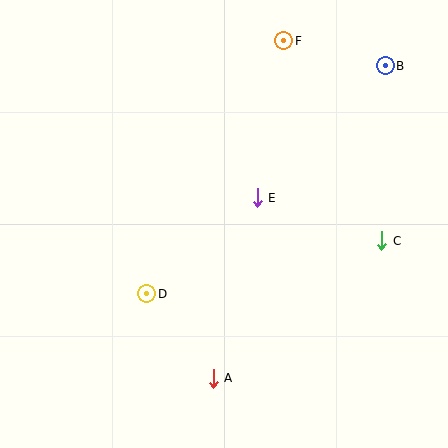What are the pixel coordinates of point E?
Point E is at (257, 198).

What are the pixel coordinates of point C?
Point C is at (382, 241).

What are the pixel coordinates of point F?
Point F is at (284, 41).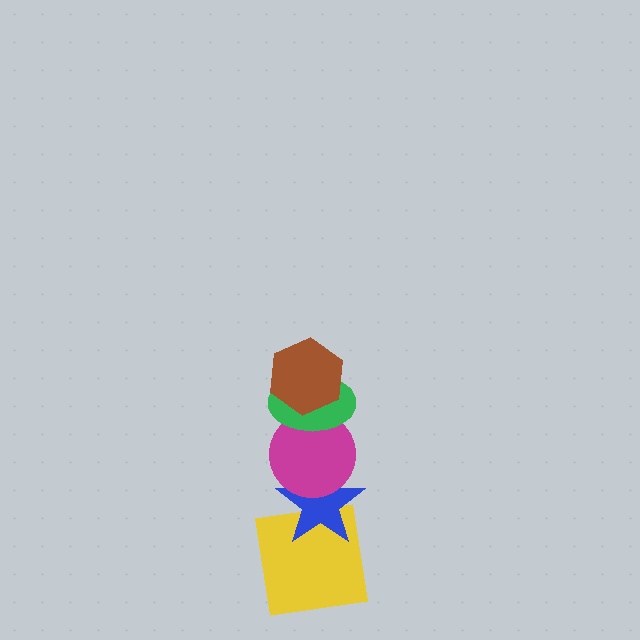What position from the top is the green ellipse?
The green ellipse is 2nd from the top.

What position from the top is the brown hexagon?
The brown hexagon is 1st from the top.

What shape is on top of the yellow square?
The blue star is on top of the yellow square.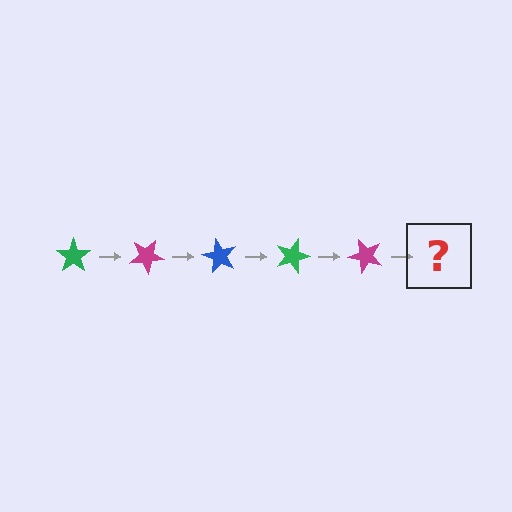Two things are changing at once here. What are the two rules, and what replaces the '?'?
The two rules are that it rotates 30 degrees each step and the color cycles through green, magenta, and blue. The '?' should be a blue star, rotated 150 degrees from the start.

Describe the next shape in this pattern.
It should be a blue star, rotated 150 degrees from the start.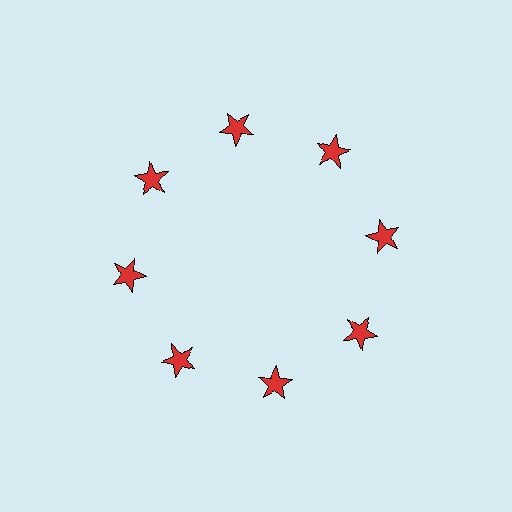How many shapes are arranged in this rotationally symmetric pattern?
There are 8 shapes, arranged in 8 groups of 1.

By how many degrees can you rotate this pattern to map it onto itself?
The pattern maps onto itself every 45 degrees of rotation.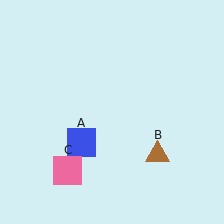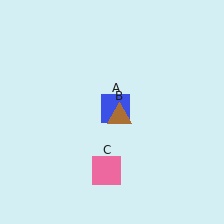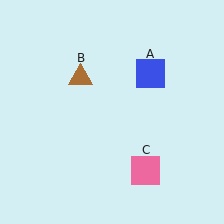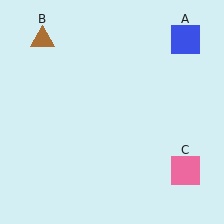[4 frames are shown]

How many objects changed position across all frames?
3 objects changed position: blue square (object A), brown triangle (object B), pink square (object C).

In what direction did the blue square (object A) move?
The blue square (object A) moved up and to the right.